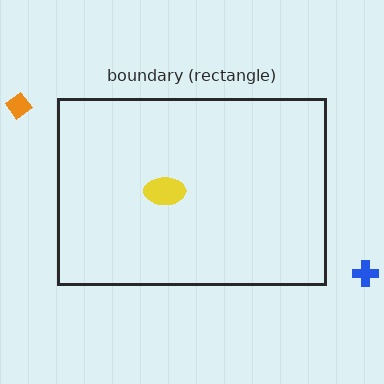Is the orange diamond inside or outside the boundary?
Outside.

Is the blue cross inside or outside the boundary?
Outside.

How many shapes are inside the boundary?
1 inside, 2 outside.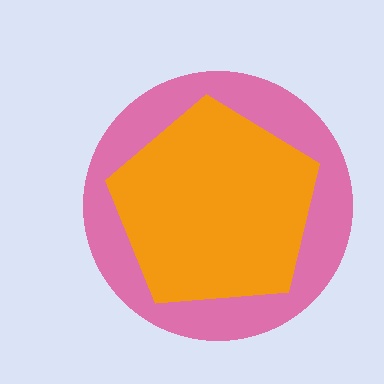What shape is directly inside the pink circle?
The orange pentagon.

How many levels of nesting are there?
2.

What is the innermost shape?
The orange pentagon.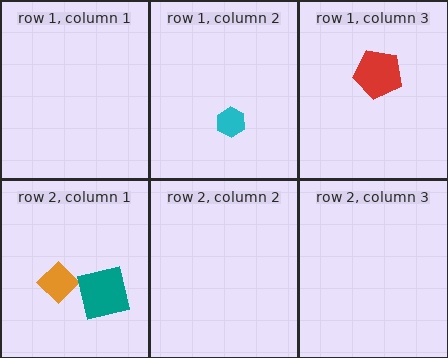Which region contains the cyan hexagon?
The row 1, column 2 region.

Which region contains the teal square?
The row 2, column 1 region.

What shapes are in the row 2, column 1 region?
The orange diamond, the teal square.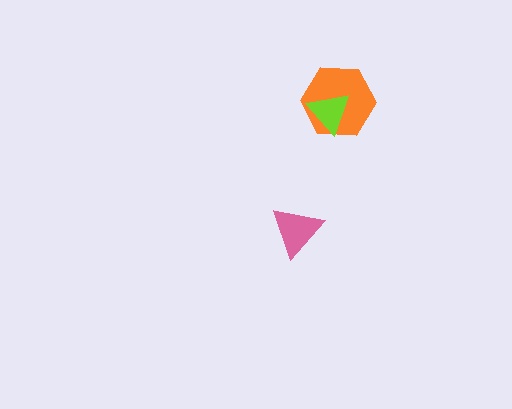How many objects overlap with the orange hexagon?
1 object overlaps with the orange hexagon.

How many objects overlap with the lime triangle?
1 object overlaps with the lime triangle.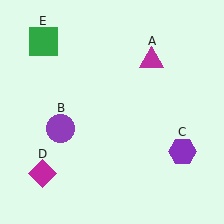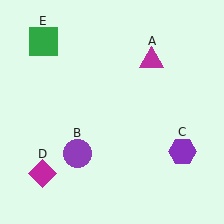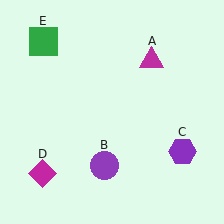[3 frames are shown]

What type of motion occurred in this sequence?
The purple circle (object B) rotated counterclockwise around the center of the scene.